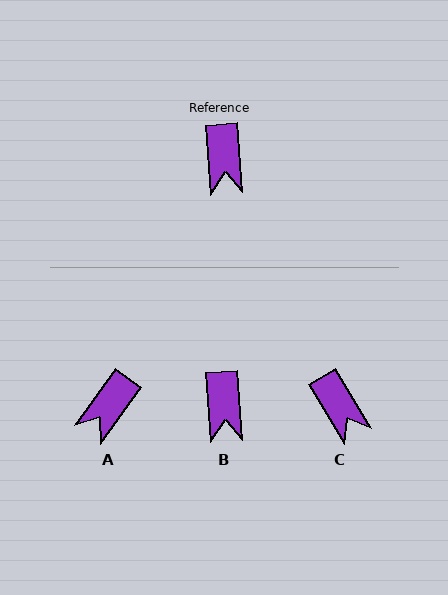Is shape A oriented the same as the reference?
No, it is off by about 40 degrees.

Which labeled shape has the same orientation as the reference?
B.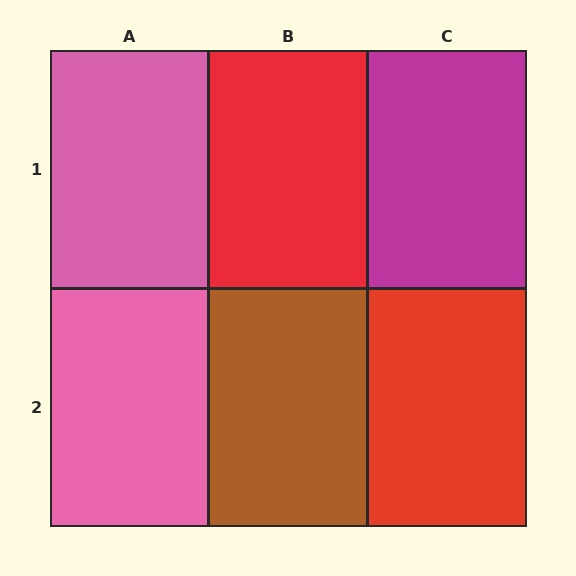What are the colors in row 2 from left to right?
Pink, brown, red.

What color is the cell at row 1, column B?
Red.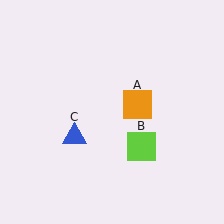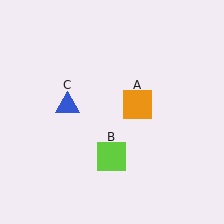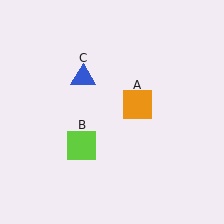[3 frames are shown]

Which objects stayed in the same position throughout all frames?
Orange square (object A) remained stationary.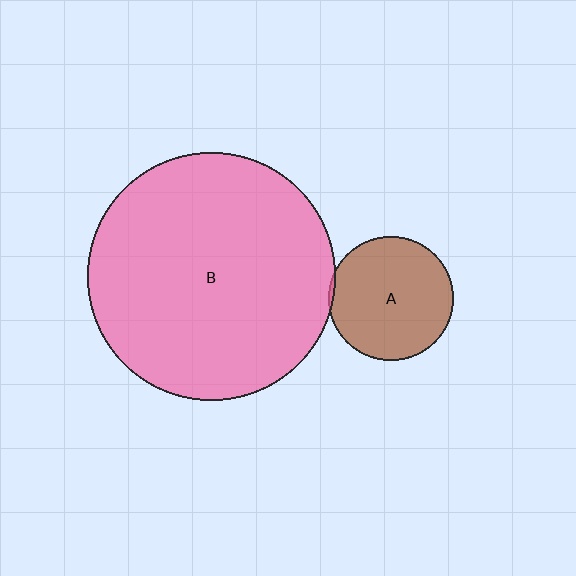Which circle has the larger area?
Circle B (pink).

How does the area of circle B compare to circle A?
Approximately 4.0 times.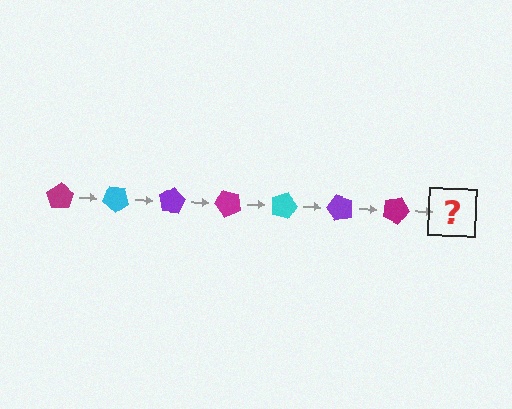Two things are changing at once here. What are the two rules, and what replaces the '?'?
The two rules are that it rotates 40 degrees each step and the color cycles through magenta, cyan, and purple. The '?' should be a cyan pentagon, rotated 280 degrees from the start.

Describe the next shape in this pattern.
It should be a cyan pentagon, rotated 280 degrees from the start.